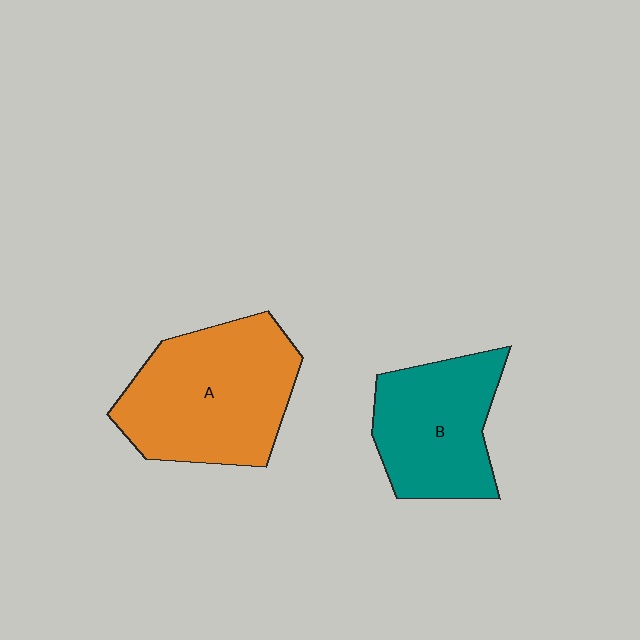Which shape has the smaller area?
Shape B (teal).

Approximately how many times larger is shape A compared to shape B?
Approximately 1.3 times.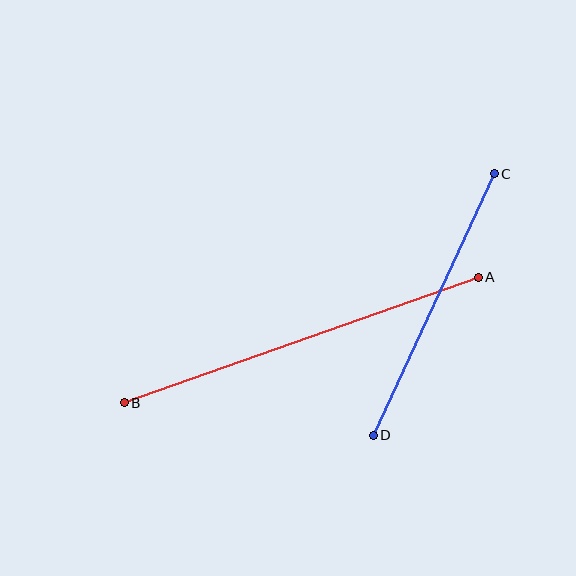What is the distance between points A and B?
The distance is approximately 375 pixels.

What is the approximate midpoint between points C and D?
The midpoint is at approximately (434, 304) pixels.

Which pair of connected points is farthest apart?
Points A and B are farthest apart.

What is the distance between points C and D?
The distance is approximately 288 pixels.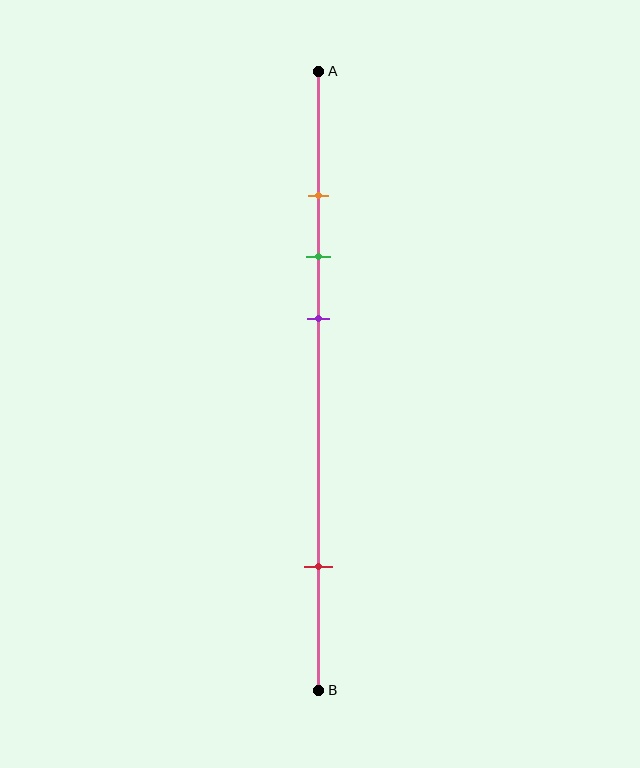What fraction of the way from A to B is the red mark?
The red mark is approximately 80% (0.8) of the way from A to B.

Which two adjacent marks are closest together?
The orange and green marks are the closest adjacent pair.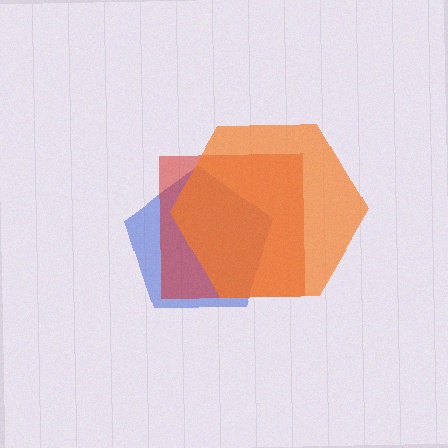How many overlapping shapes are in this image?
There are 3 overlapping shapes in the image.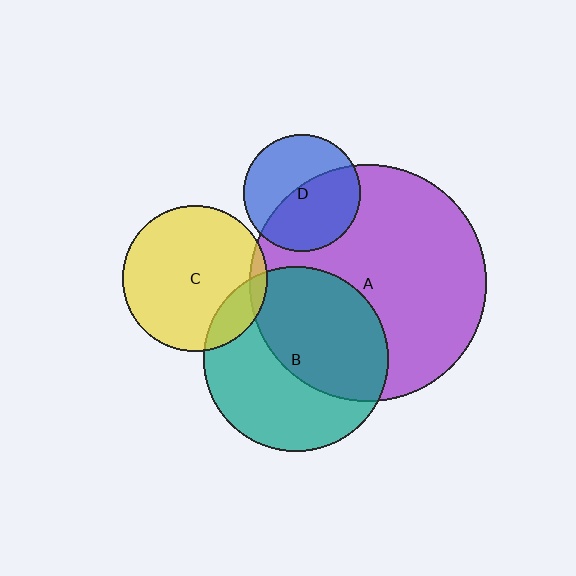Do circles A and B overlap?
Yes.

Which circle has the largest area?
Circle A (purple).